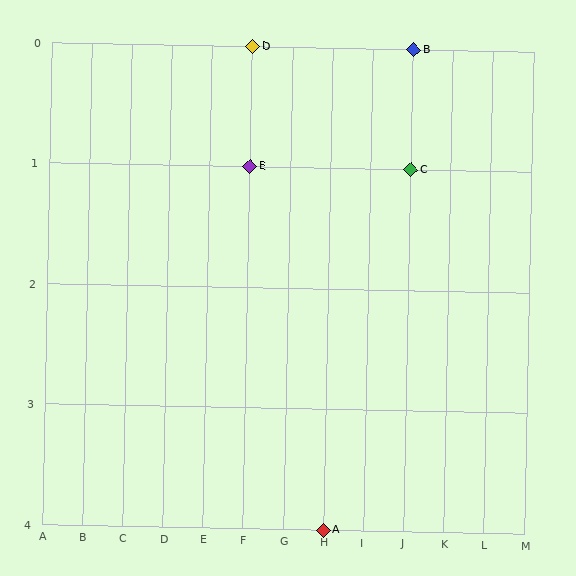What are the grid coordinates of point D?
Point D is at grid coordinates (F, 0).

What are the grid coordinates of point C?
Point C is at grid coordinates (J, 1).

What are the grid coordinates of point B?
Point B is at grid coordinates (J, 0).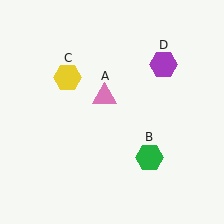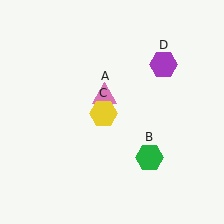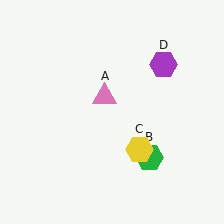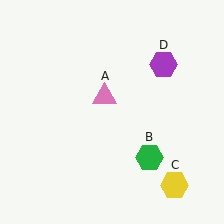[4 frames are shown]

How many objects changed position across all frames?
1 object changed position: yellow hexagon (object C).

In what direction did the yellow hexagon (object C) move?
The yellow hexagon (object C) moved down and to the right.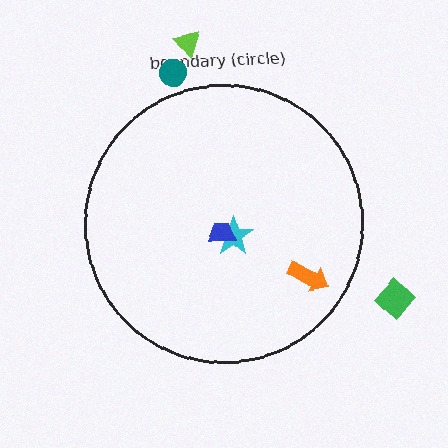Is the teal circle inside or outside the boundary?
Outside.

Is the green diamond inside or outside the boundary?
Outside.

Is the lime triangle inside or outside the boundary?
Outside.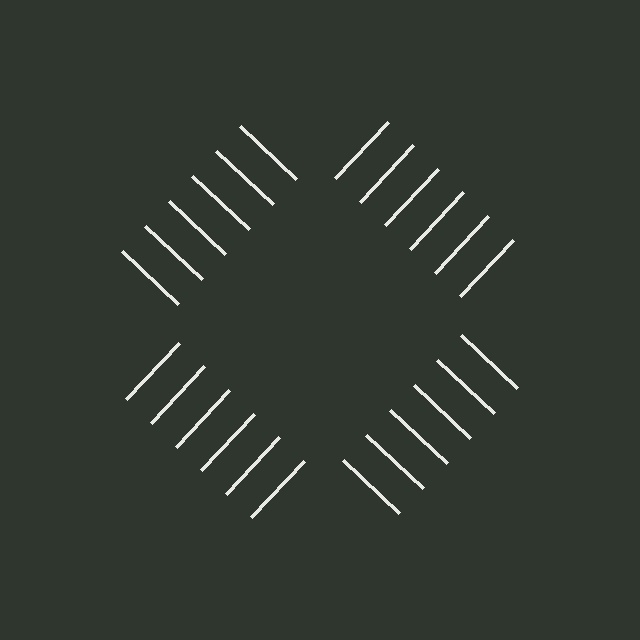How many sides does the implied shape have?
4 sides — the line-ends trace a square.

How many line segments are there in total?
24 — 6 along each of the 4 edges.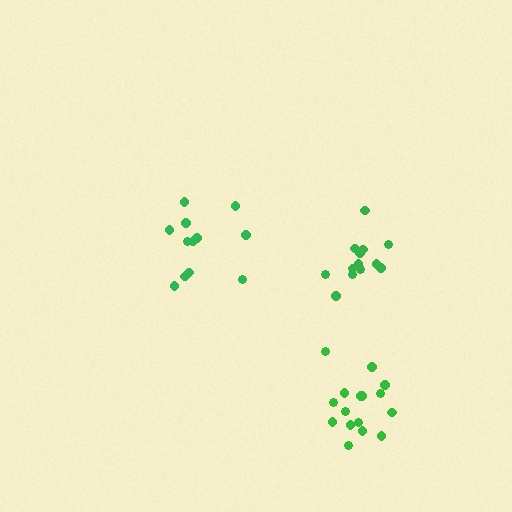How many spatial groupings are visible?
There are 3 spatial groupings.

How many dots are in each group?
Group 1: 13 dots, Group 2: 12 dots, Group 3: 16 dots (41 total).